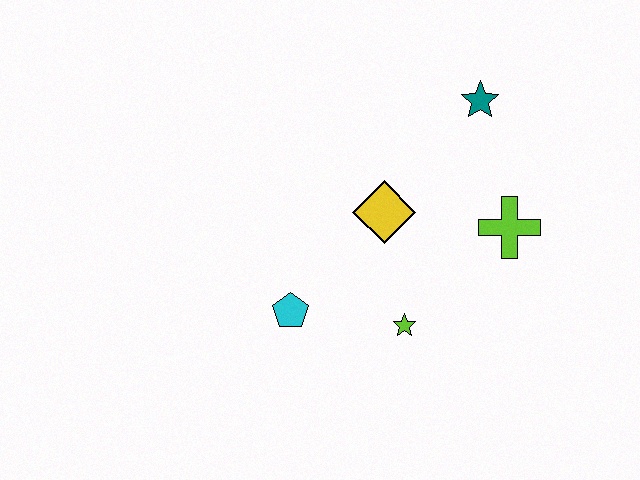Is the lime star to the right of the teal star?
No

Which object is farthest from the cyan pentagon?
The teal star is farthest from the cyan pentagon.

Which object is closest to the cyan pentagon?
The lime star is closest to the cyan pentagon.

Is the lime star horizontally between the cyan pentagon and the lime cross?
Yes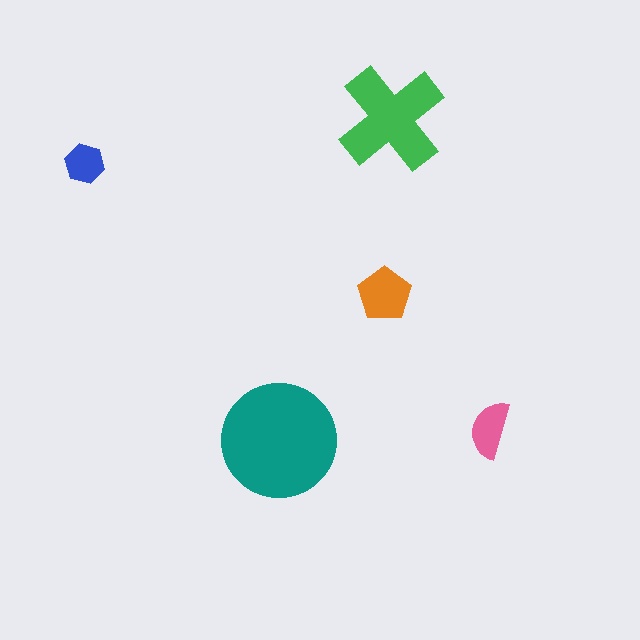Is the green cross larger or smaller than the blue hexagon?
Larger.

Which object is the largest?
The teal circle.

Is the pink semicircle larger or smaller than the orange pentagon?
Smaller.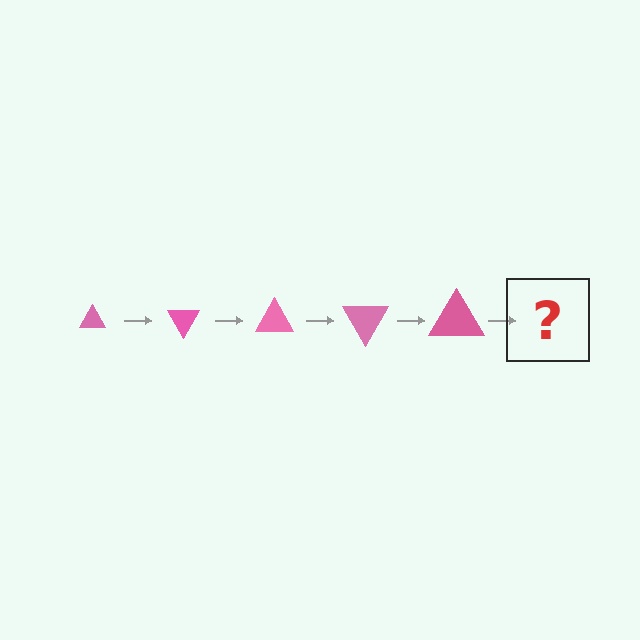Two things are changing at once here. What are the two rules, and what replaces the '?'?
The two rules are that the triangle grows larger each step and it rotates 60 degrees each step. The '?' should be a triangle, larger than the previous one and rotated 300 degrees from the start.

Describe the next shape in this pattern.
It should be a triangle, larger than the previous one and rotated 300 degrees from the start.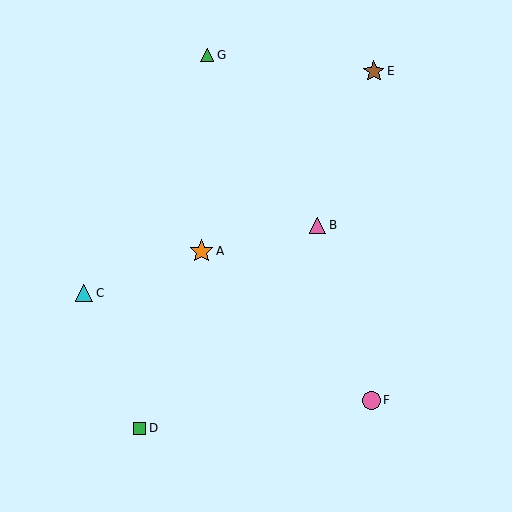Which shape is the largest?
The orange star (labeled A) is the largest.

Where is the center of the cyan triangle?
The center of the cyan triangle is at (84, 293).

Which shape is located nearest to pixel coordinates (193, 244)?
The orange star (labeled A) at (202, 251) is nearest to that location.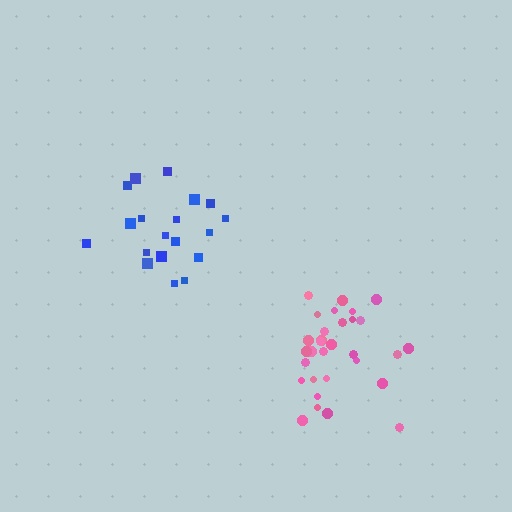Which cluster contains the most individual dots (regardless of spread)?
Pink (32).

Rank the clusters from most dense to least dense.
pink, blue.